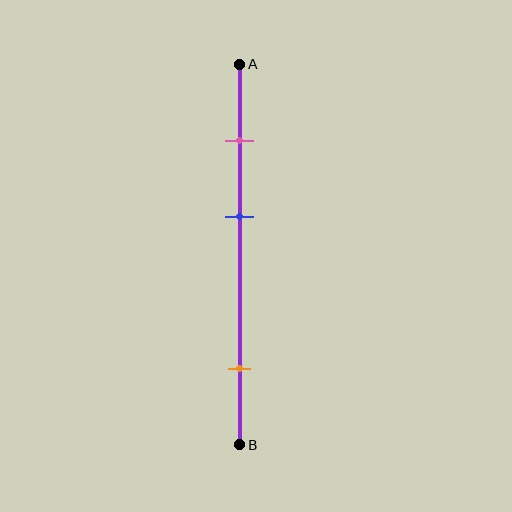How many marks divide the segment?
There are 3 marks dividing the segment.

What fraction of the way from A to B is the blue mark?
The blue mark is approximately 40% (0.4) of the way from A to B.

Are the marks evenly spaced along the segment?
No, the marks are not evenly spaced.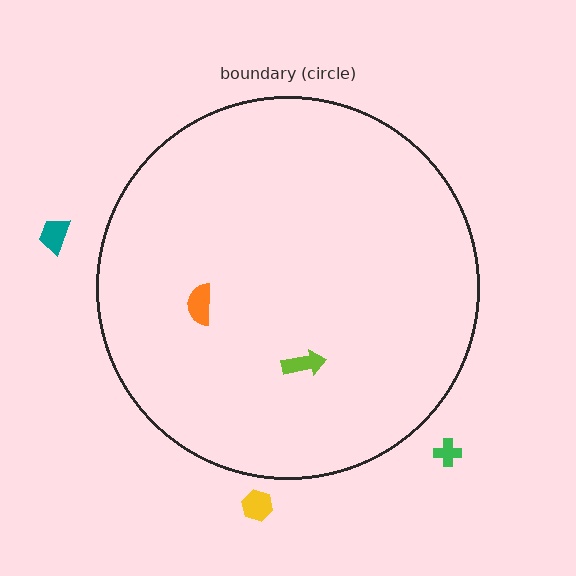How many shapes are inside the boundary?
2 inside, 3 outside.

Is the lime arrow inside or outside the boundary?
Inside.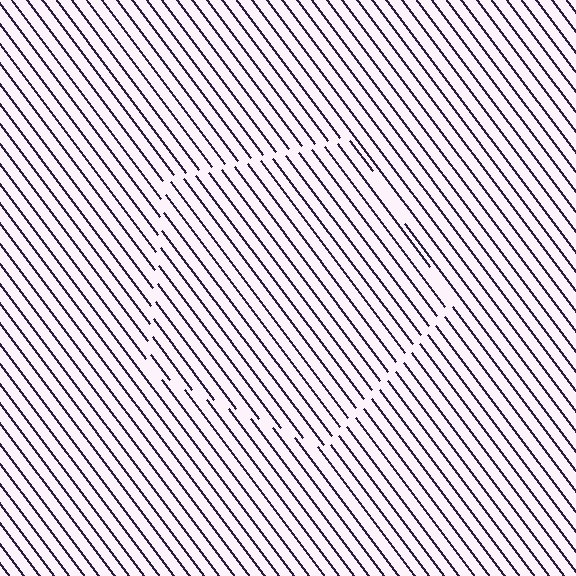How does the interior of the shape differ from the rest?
The interior of the shape contains the same grating, shifted by half a period — the contour is defined by the phase discontinuity where line-ends from the inner and outer gratings abut.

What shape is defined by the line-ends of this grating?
An illusory pentagon. The interior of the shape contains the same grating, shifted by half a period — the contour is defined by the phase discontinuity where line-ends from the inner and outer gratings abut.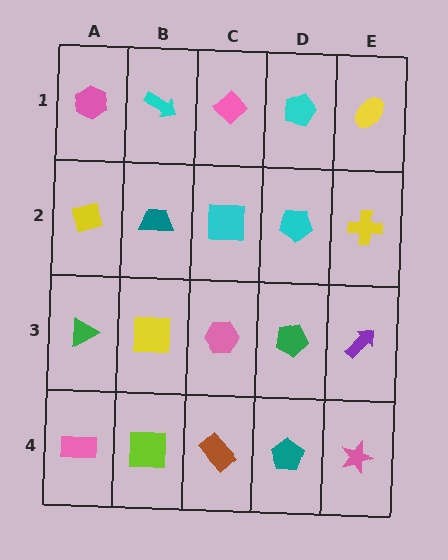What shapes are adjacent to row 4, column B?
A yellow square (row 3, column B), a pink rectangle (row 4, column A), a brown rectangle (row 4, column C).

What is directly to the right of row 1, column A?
A cyan arrow.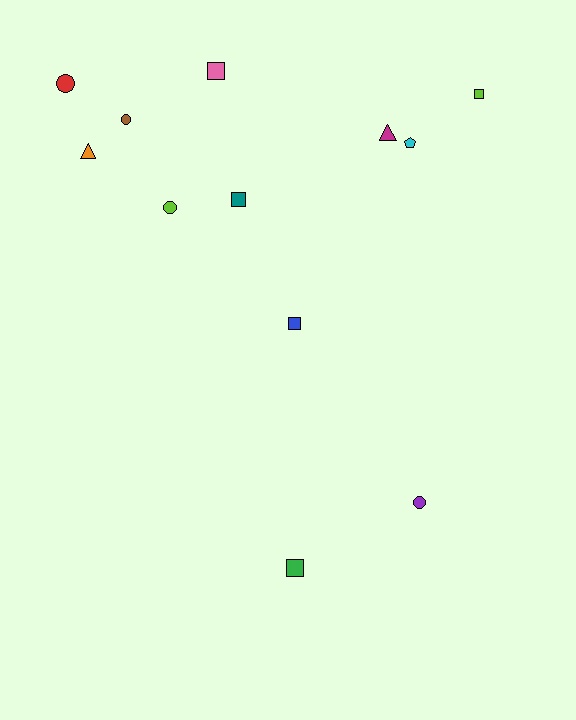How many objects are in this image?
There are 12 objects.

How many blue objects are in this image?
There is 1 blue object.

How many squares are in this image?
There are 5 squares.